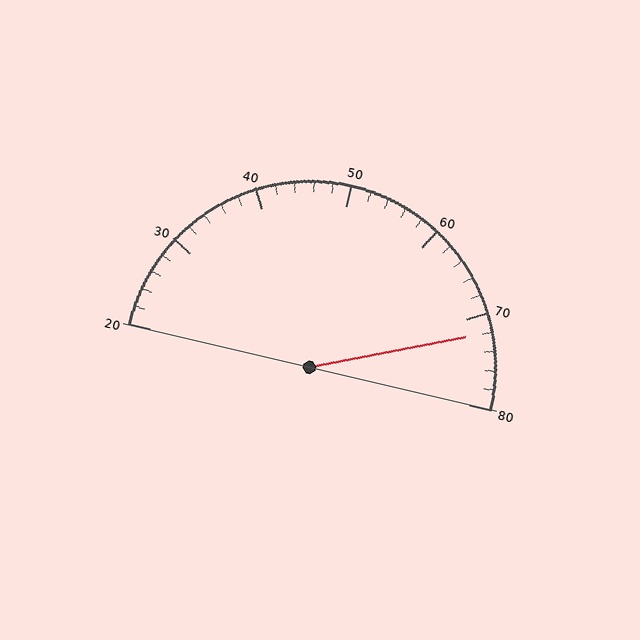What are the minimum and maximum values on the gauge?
The gauge ranges from 20 to 80.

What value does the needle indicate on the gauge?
The needle indicates approximately 72.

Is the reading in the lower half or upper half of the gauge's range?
The reading is in the upper half of the range (20 to 80).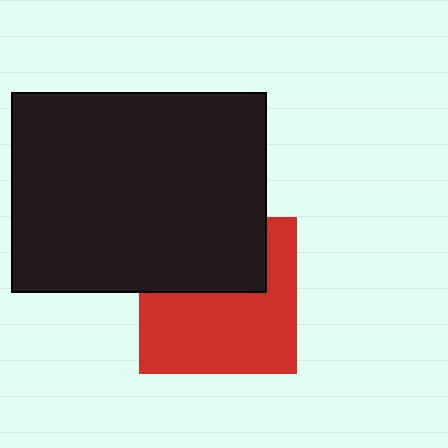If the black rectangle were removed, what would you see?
You would see the complete red square.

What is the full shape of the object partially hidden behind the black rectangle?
The partially hidden object is a red square.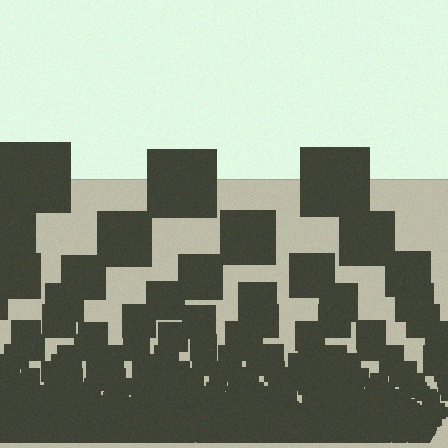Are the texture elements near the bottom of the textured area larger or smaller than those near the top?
Smaller. The gradient is inverted — elements near the bottom are smaller and denser.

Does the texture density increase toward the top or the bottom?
Density increases toward the bottom.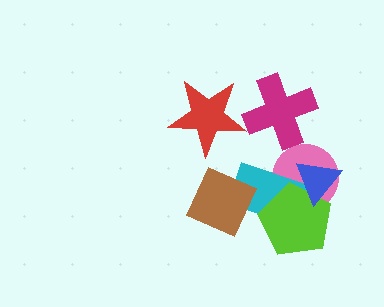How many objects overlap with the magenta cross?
0 objects overlap with the magenta cross.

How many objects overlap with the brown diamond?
1 object overlaps with the brown diamond.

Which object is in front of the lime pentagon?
The blue triangle is in front of the lime pentagon.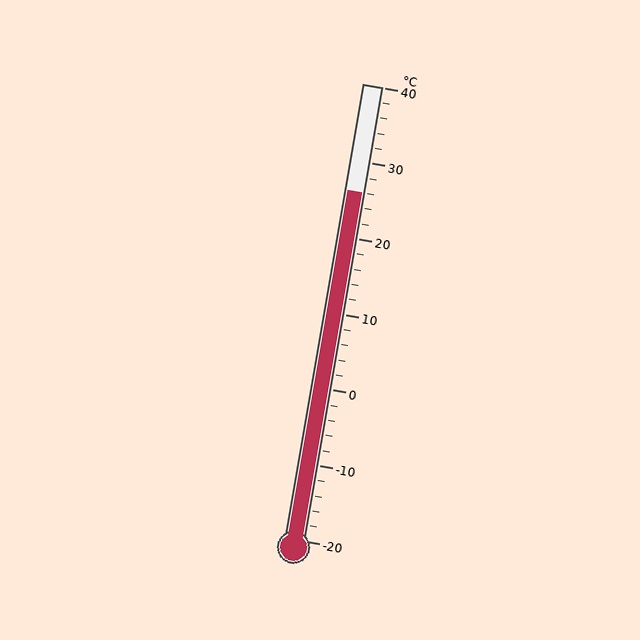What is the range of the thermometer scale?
The thermometer scale ranges from -20°C to 40°C.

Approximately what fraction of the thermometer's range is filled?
The thermometer is filled to approximately 75% of its range.